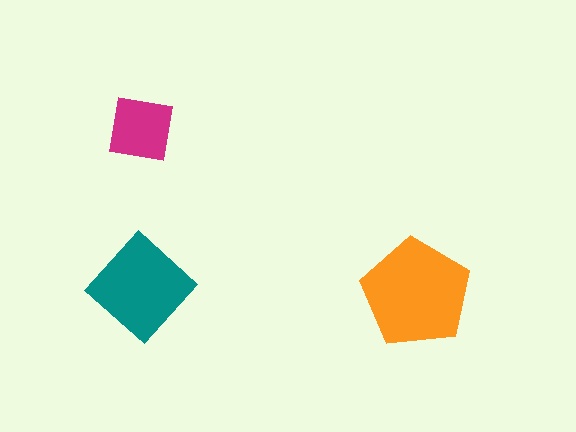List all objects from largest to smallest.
The orange pentagon, the teal diamond, the magenta square.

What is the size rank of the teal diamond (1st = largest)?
2nd.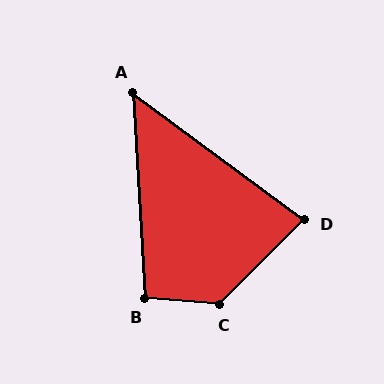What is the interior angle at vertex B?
Approximately 99 degrees (obtuse).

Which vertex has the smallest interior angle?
A, at approximately 50 degrees.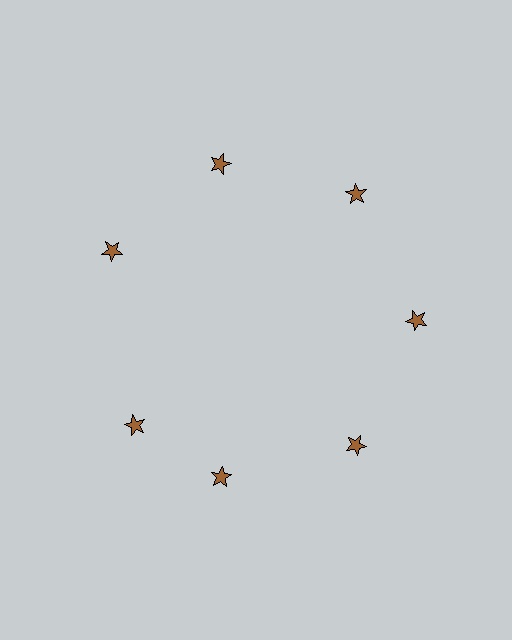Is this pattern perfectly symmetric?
No. The 7 brown stars are arranged in a ring, but one element near the 8 o'clock position is rotated out of alignment along the ring, breaking the 7-fold rotational symmetry.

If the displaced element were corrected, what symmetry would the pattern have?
It would have 7-fold rotational symmetry — the pattern would map onto itself every 51 degrees.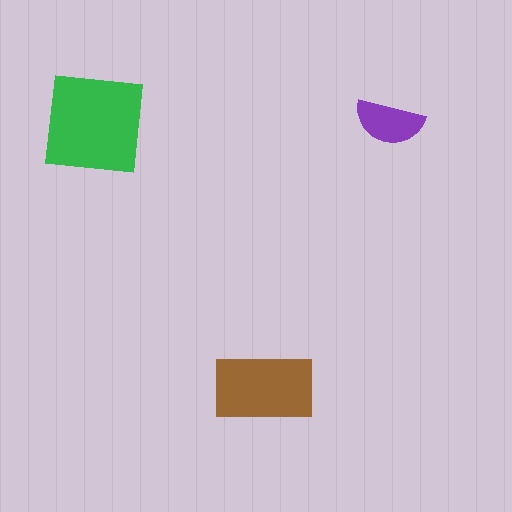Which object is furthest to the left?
The green square is leftmost.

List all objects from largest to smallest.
The green square, the brown rectangle, the purple semicircle.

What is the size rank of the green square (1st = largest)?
1st.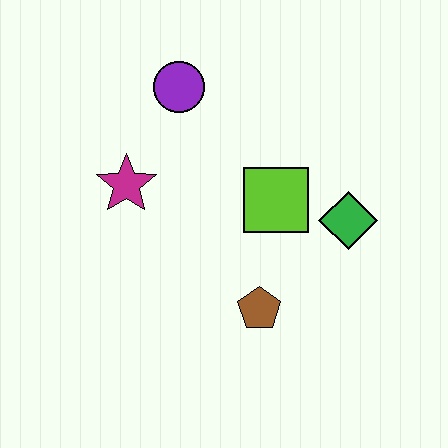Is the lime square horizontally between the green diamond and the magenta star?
Yes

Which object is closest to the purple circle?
The magenta star is closest to the purple circle.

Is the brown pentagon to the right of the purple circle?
Yes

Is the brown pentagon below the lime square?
Yes